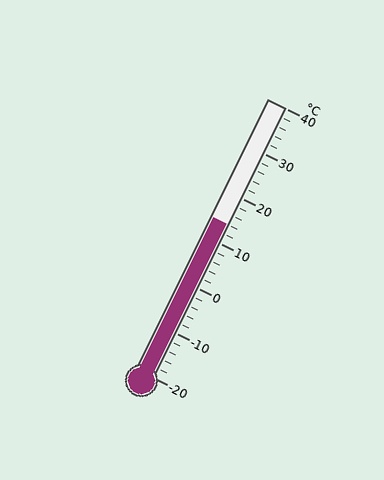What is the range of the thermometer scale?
The thermometer scale ranges from -20°C to 40°C.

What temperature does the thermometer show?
The thermometer shows approximately 14°C.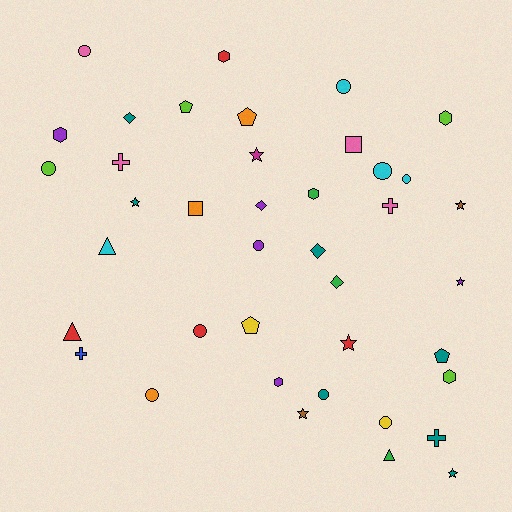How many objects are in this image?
There are 40 objects.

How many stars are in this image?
There are 7 stars.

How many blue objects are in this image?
There is 1 blue object.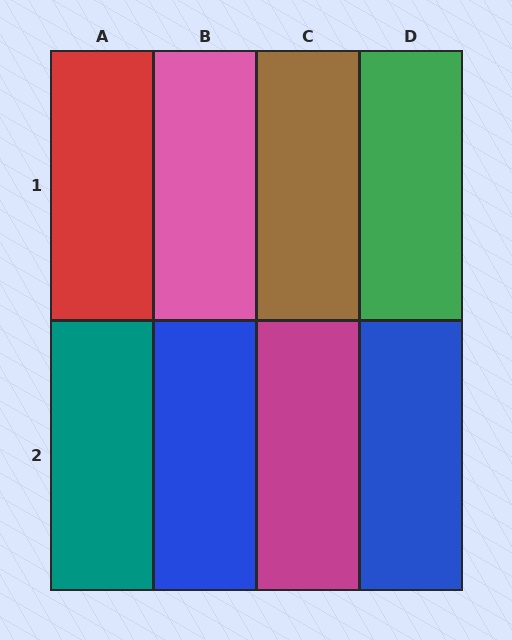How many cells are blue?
2 cells are blue.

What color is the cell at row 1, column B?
Pink.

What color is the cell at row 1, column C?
Brown.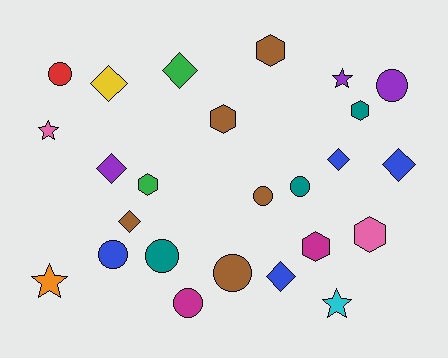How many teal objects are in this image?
There are 3 teal objects.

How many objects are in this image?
There are 25 objects.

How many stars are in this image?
There are 4 stars.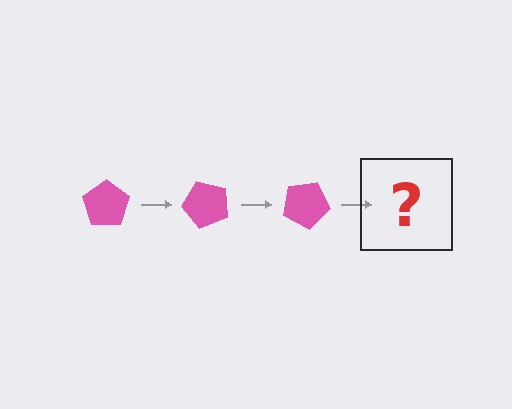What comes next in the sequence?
The next element should be a pink pentagon rotated 150 degrees.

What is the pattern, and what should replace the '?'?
The pattern is that the pentagon rotates 50 degrees each step. The '?' should be a pink pentagon rotated 150 degrees.